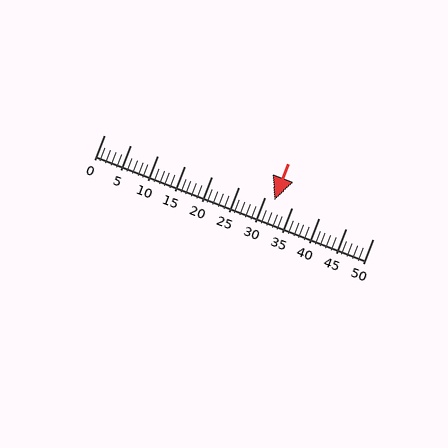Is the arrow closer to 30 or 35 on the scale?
The arrow is closer to 30.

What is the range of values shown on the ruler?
The ruler shows values from 0 to 50.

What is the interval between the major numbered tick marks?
The major tick marks are spaced 5 units apart.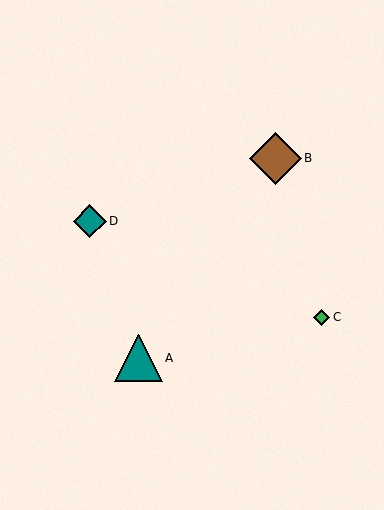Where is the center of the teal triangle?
The center of the teal triangle is at (138, 358).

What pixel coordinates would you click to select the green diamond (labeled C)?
Click at (321, 317) to select the green diamond C.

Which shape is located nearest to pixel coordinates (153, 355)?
The teal triangle (labeled A) at (138, 358) is nearest to that location.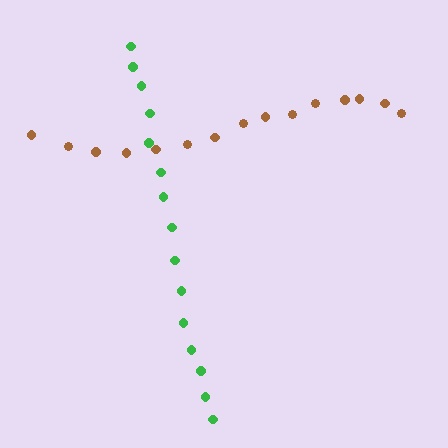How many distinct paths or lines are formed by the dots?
There are 2 distinct paths.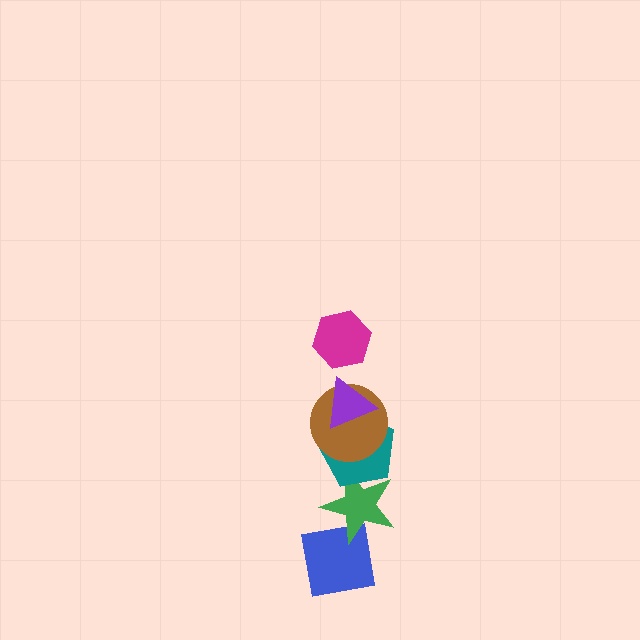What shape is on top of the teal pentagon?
The brown circle is on top of the teal pentagon.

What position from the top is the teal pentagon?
The teal pentagon is 4th from the top.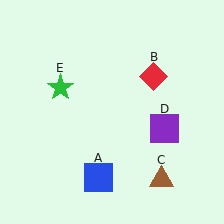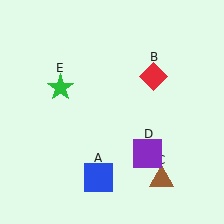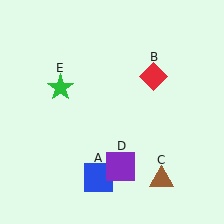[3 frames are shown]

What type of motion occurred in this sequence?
The purple square (object D) rotated clockwise around the center of the scene.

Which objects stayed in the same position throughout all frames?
Blue square (object A) and red diamond (object B) and brown triangle (object C) and green star (object E) remained stationary.